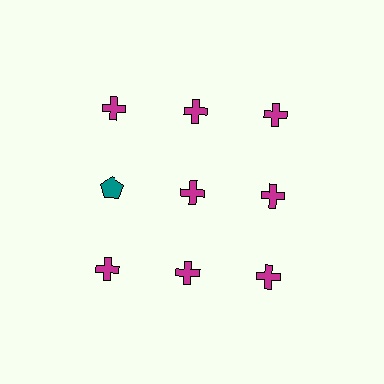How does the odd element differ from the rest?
It differs in both color (teal instead of magenta) and shape (pentagon instead of cross).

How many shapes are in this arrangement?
There are 9 shapes arranged in a grid pattern.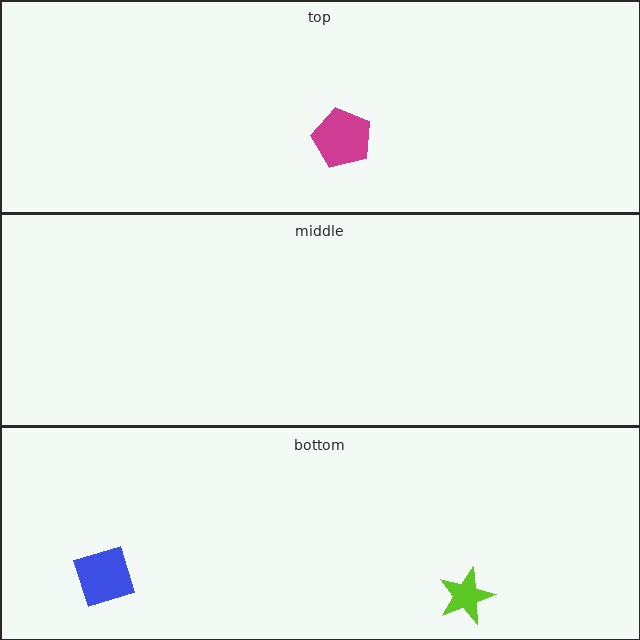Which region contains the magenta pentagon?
The top region.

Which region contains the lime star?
The bottom region.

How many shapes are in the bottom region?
2.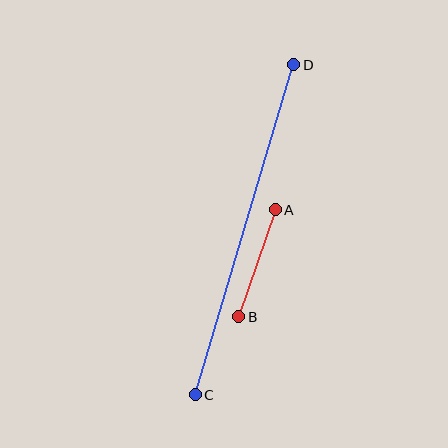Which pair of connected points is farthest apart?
Points C and D are farthest apart.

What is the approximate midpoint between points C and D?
The midpoint is at approximately (245, 230) pixels.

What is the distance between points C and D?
The distance is approximately 345 pixels.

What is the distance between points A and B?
The distance is approximately 113 pixels.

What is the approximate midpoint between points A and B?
The midpoint is at approximately (257, 263) pixels.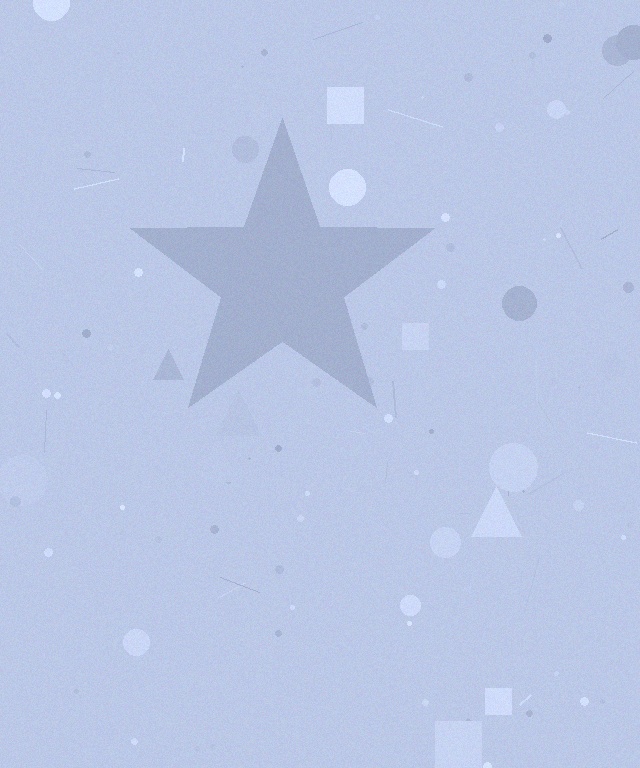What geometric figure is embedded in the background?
A star is embedded in the background.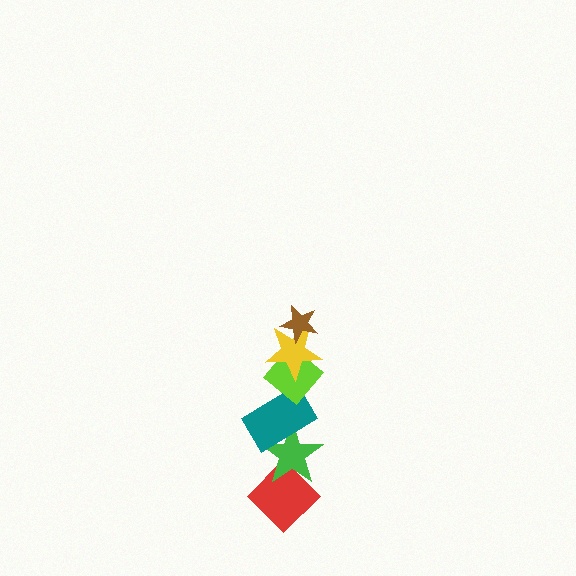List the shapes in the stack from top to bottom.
From top to bottom: the brown star, the yellow star, the lime diamond, the teal rectangle, the green star, the red diamond.